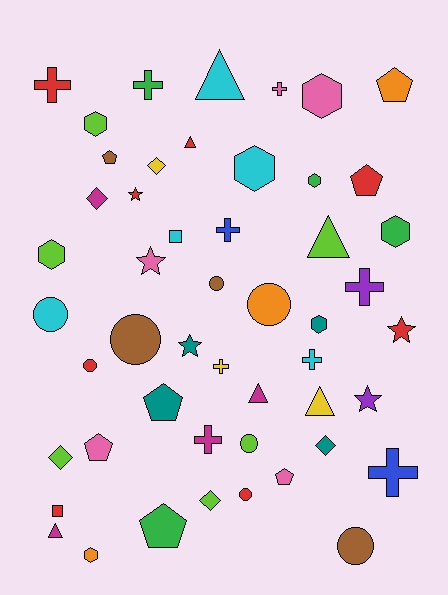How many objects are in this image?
There are 50 objects.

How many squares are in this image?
There are 2 squares.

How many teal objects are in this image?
There are 4 teal objects.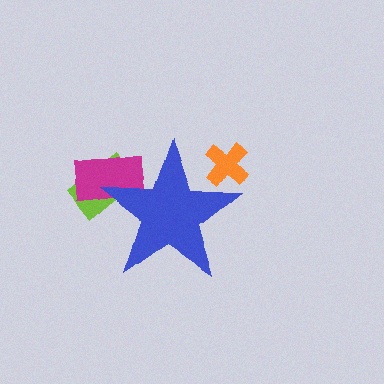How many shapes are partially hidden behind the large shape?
3 shapes are partially hidden.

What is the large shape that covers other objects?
A blue star.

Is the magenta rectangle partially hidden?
Yes, the magenta rectangle is partially hidden behind the blue star.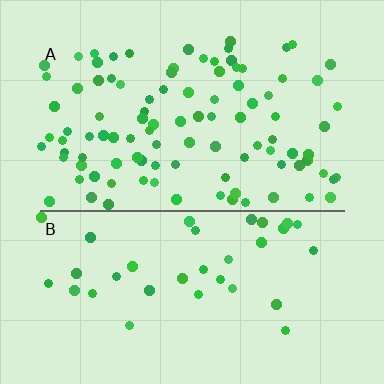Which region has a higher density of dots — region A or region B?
A (the top).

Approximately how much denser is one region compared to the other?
Approximately 2.8× — region A over region B.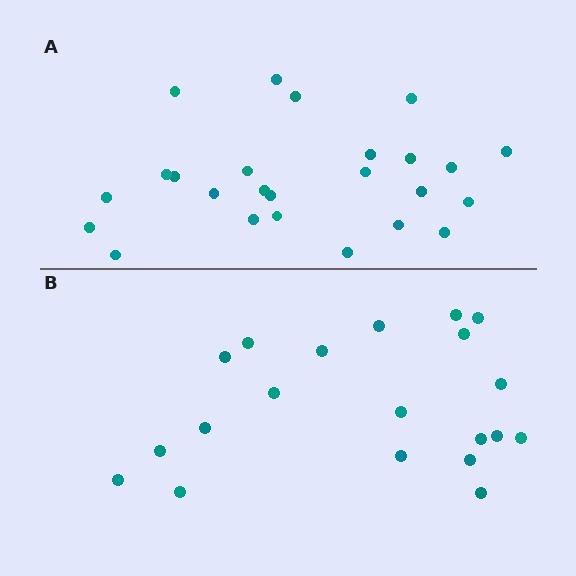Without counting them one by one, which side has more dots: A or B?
Region A (the top region) has more dots.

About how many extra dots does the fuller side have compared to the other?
Region A has about 5 more dots than region B.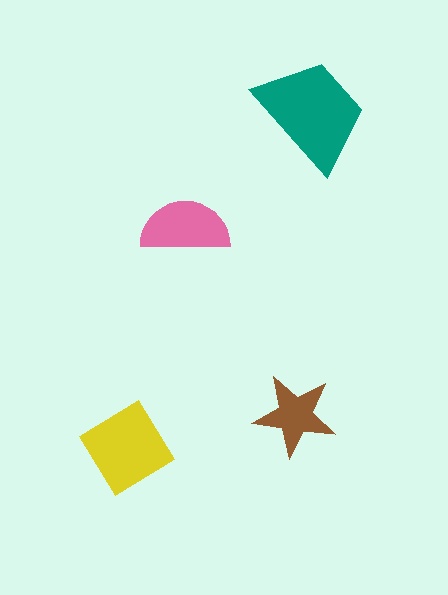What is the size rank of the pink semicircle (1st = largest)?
3rd.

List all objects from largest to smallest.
The teal trapezoid, the yellow diamond, the pink semicircle, the brown star.